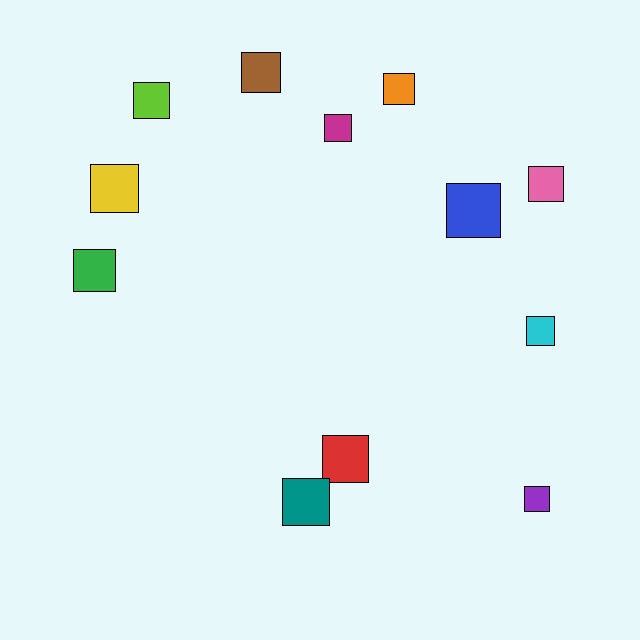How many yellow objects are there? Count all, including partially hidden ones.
There is 1 yellow object.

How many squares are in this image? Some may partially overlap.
There are 12 squares.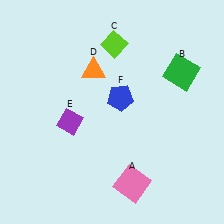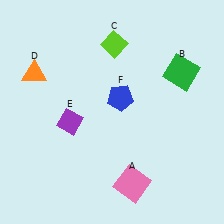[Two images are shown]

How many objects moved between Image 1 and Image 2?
1 object moved between the two images.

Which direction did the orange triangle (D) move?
The orange triangle (D) moved left.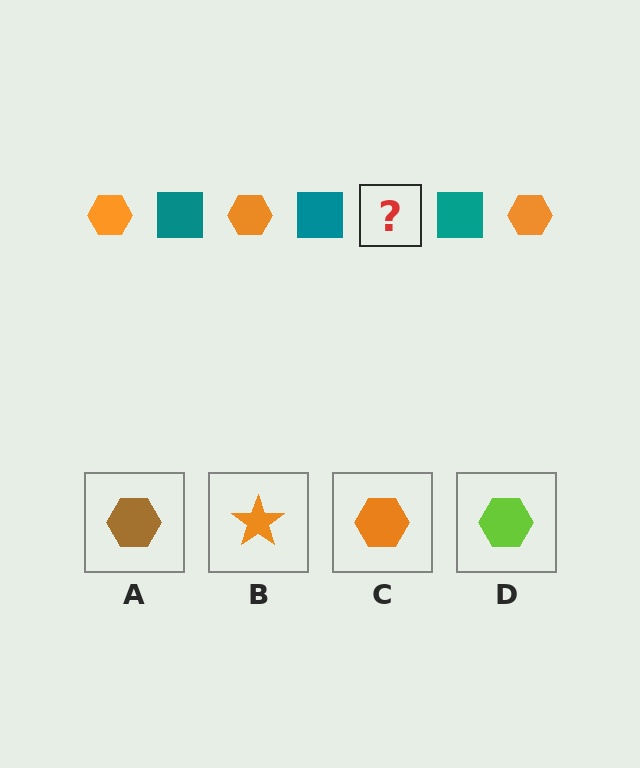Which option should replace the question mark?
Option C.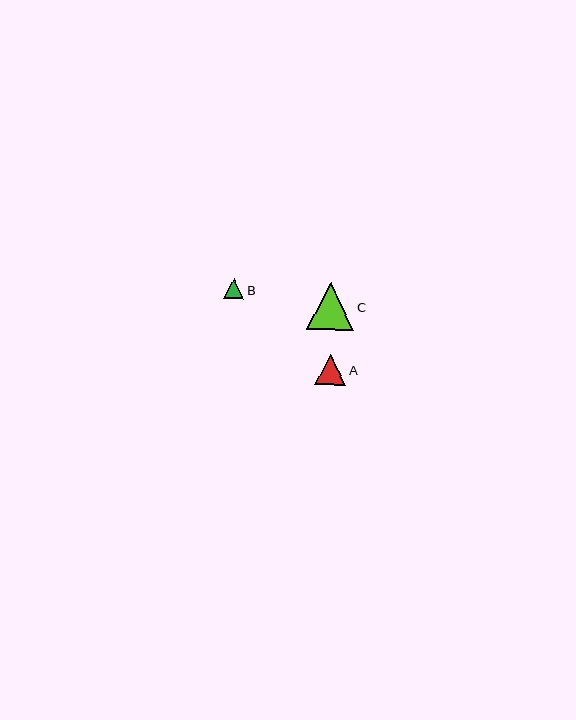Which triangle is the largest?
Triangle C is the largest with a size of approximately 47 pixels.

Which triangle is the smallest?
Triangle B is the smallest with a size of approximately 20 pixels.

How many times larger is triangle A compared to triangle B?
Triangle A is approximately 1.5 times the size of triangle B.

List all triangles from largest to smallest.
From largest to smallest: C, A, B.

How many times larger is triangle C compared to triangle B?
Triangle C is approximately 2.4 times the size of triangle B.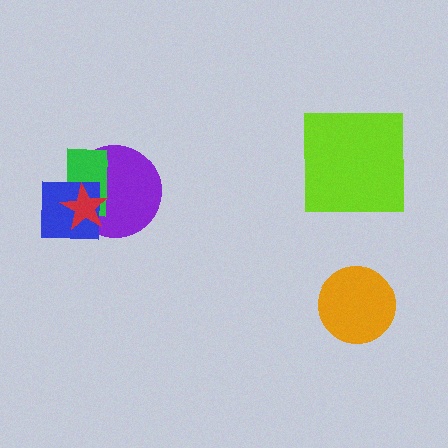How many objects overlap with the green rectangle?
3 objects overlap with the green rectangle.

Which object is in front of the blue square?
The red star is in front of the blue square.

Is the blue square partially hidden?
Yes, it is partially covered by another shape.